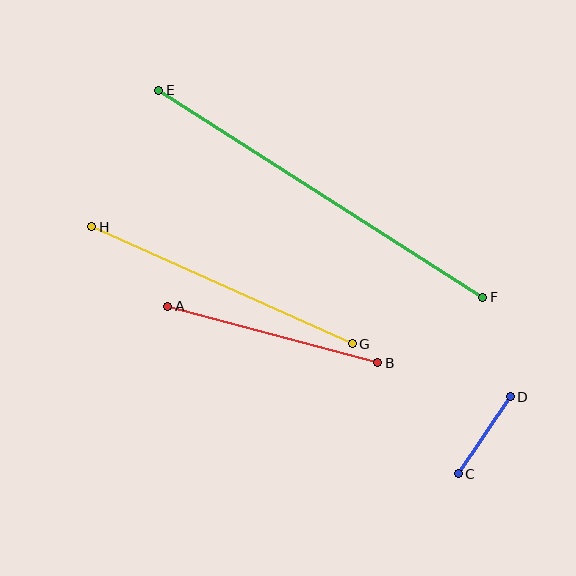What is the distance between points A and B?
The distance is approximately 218 pixels.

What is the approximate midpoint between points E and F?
The midpoint is at approximately (321, 194) pixels.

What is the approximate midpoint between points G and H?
The midpoint is at approximately (222, 285) pixels.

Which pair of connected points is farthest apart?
Points E and F are farthest apart.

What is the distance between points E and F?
The distance is approximately 384 pixels.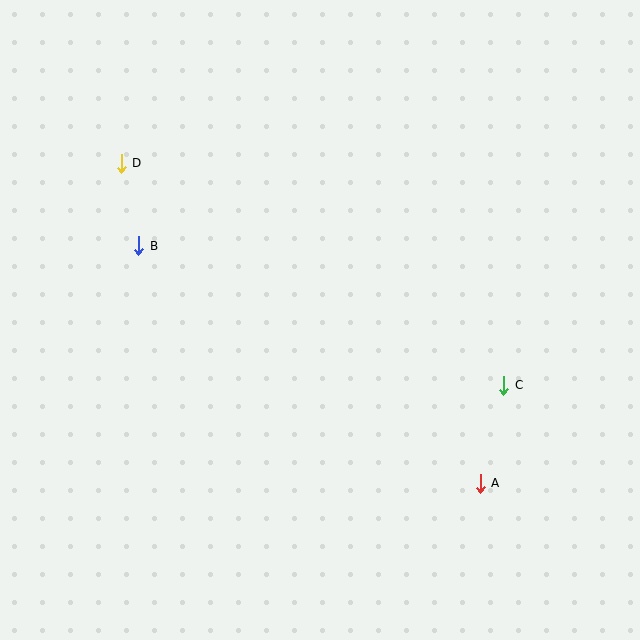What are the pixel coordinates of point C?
Point C is at (504, 385).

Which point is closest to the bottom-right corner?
Point A is closest to the bottom-right corner.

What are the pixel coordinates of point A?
Point A is at (480, 483).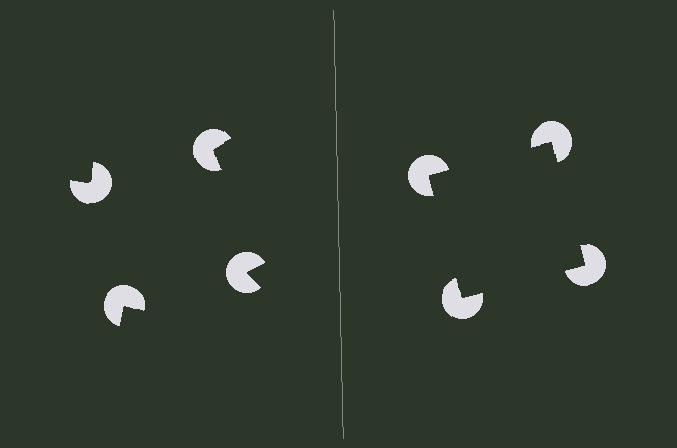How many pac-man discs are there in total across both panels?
8 — 4 on each side.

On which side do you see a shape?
An illusory square appears on the right side. On the left side the wedge cuts are rotated, so no coherent shape forms.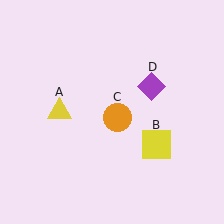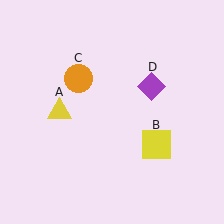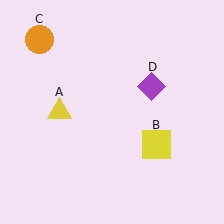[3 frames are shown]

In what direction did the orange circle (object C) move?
The orange circle (object C) moved up and to the left.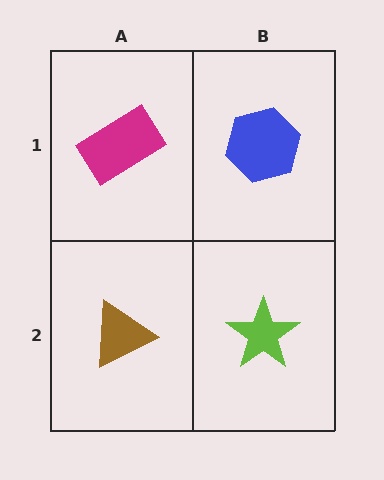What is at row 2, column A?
A brown triangle.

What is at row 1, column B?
A blue hexagon.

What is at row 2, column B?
A lime star.